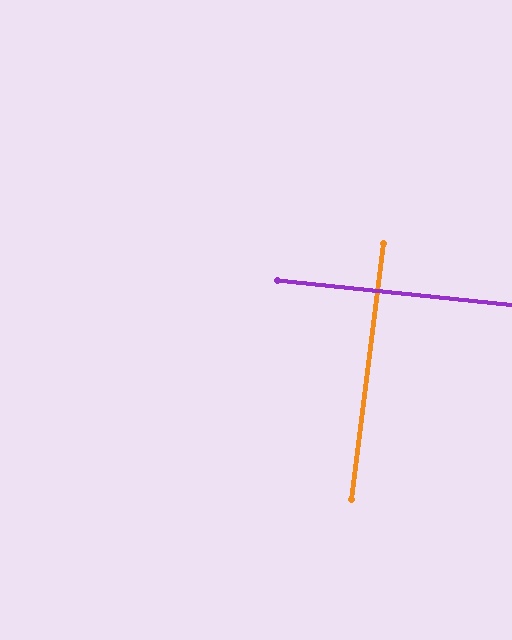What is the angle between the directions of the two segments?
Approximately 89 degrees.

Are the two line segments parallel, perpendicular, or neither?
Perpendicular — they meet at approximately 89°.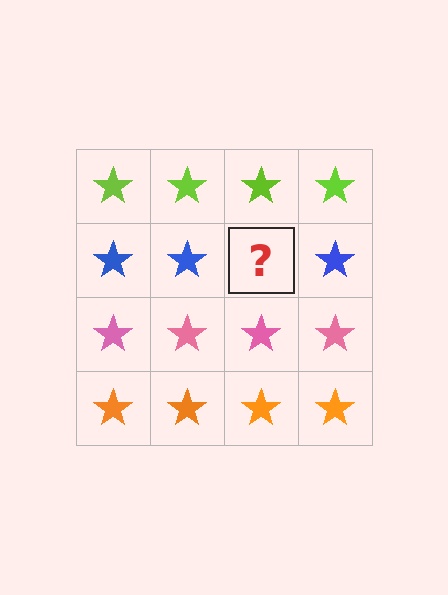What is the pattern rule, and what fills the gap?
The rule is that each row has a consistent color. The gap should be filled with a blue star.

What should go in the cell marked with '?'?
The missing cell should contain a blue star.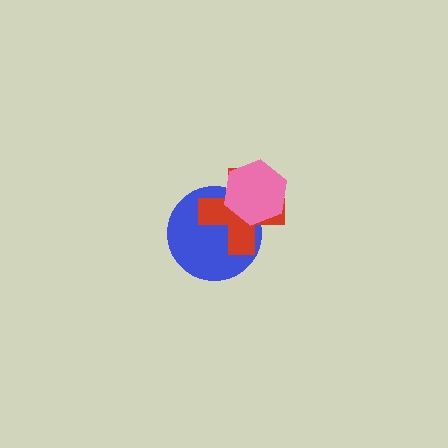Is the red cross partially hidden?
Yes, it is partially covered by another shape.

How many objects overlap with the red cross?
2 objects overlap with the red cross.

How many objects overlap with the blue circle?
2 objects overlap with the blue circle.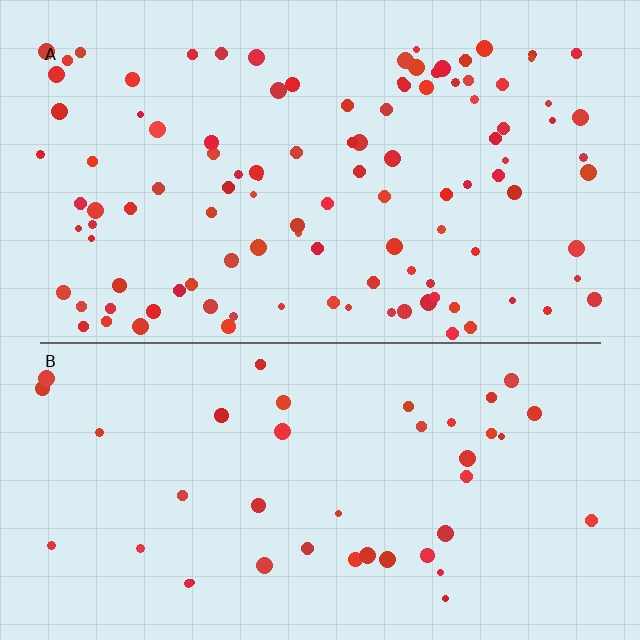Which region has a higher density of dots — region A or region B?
A (the top).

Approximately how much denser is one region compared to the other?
Approximately 2.7× — region A over region B.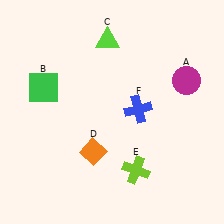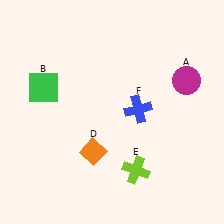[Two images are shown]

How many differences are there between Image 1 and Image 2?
There is 1 difference between the two images.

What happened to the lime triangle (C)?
The lime triangle (C) was removed in Image 2. It was in the top-left area of Image 1.